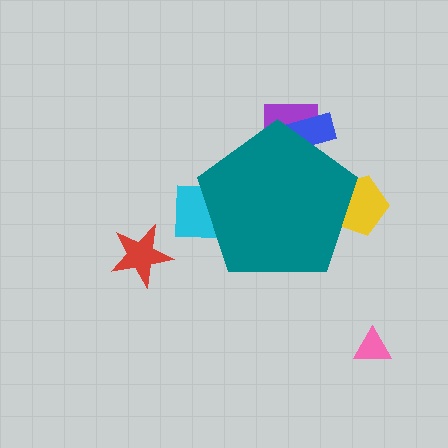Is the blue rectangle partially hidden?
Yes, the blue rectangle is partially hidden behind the teal pentagon.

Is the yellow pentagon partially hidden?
Yes, the yellow pentagon is partially hidden behind the teal pentagon.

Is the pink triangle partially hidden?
No, the pink triangle is fully visible.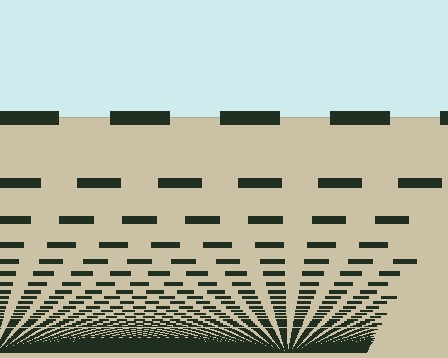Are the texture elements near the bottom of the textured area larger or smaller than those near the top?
Smaller. The gradient is inverted — elements near the bottom are smaller and denser.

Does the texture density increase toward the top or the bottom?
Density increases toward the bottom.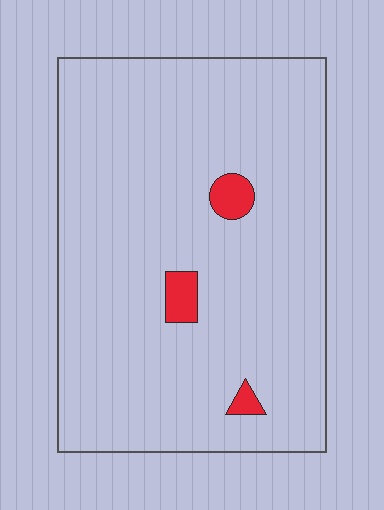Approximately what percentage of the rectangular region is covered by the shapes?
Approximately 5%.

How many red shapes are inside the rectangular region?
3.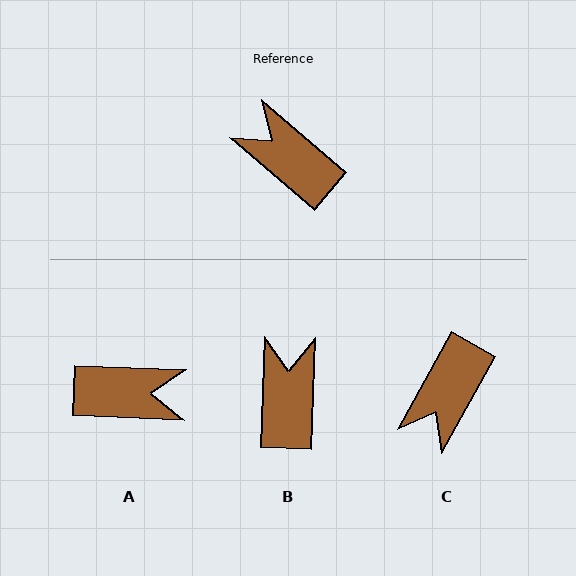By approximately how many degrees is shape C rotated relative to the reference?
Approximately 101 degrees counter-clockwise.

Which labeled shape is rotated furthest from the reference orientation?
A, about 142 degrees away.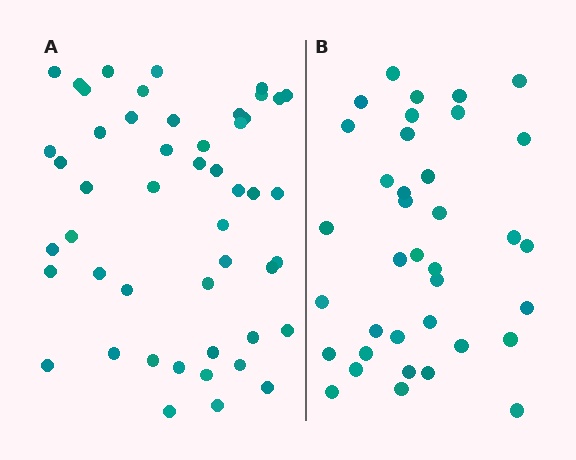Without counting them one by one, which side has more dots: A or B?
Region A (the left region) has more dots.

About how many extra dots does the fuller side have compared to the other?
Region A has roughly 12 or so more dots than region B.